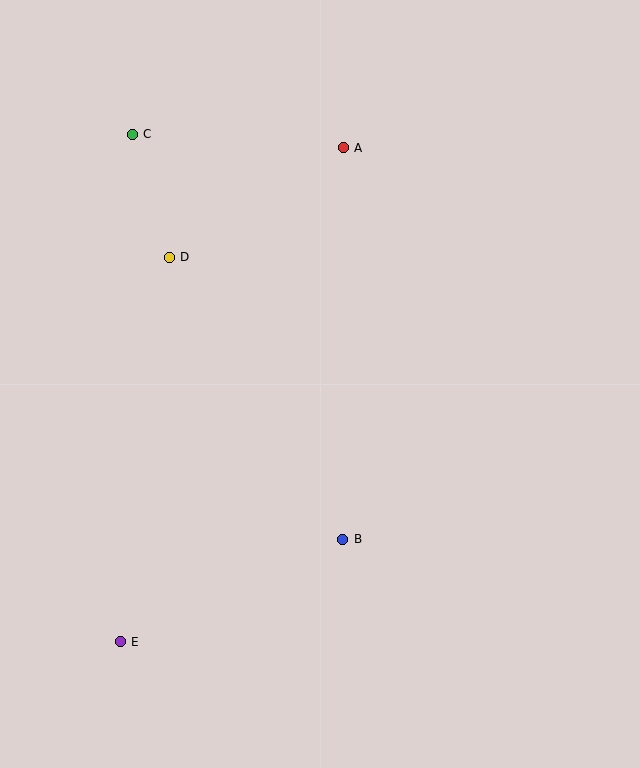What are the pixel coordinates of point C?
Point C is at (132, 134).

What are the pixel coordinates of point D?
Point D is at (169, 257).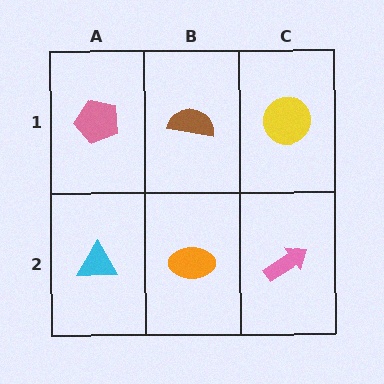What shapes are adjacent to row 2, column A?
A pink pentagon (row 1, column A), an orange ellipse (row 2, column B).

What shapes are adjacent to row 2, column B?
A brown semicircle (row 1, column B), a cyan triangle (row 2, column A), a pink arrow (row 2, column C).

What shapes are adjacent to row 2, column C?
A yellow circle (row 1, column C), an orange ellipse (row 2, column B).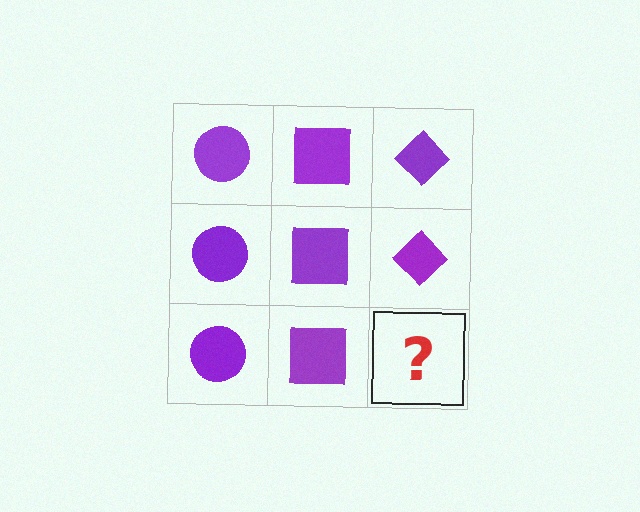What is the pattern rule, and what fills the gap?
The rule is that each column has a consistent shape. The gap should be filled with a purple diamond.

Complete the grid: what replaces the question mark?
The question mark should be replaced with a purple diamond.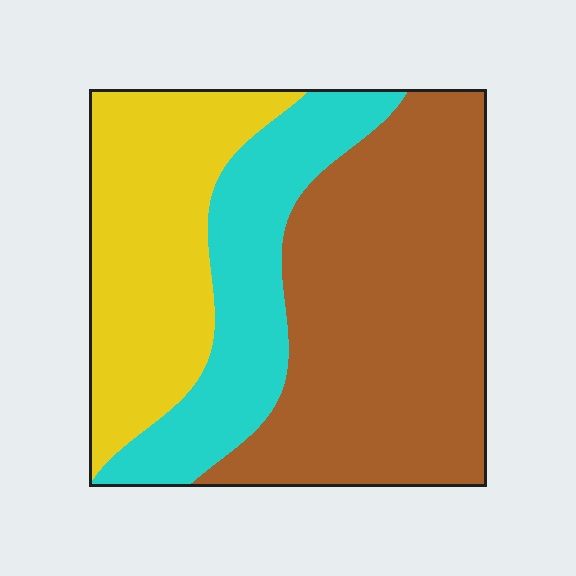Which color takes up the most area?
Brown, at roughly 50%.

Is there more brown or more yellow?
Brown.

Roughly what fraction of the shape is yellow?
Yellow takes up between a sixth and a third of the shape.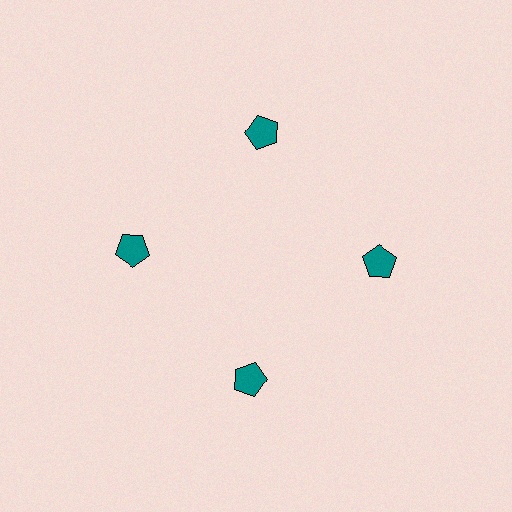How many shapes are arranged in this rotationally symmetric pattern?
There are 4 shapes, arranged in 4 groups of 1.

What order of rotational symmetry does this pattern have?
This pattern has 4-fold rotational symmetry.